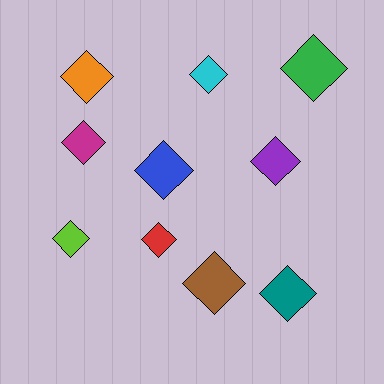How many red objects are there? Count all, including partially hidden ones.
There is 1 red object.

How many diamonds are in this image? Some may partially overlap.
There are 10 diamonds.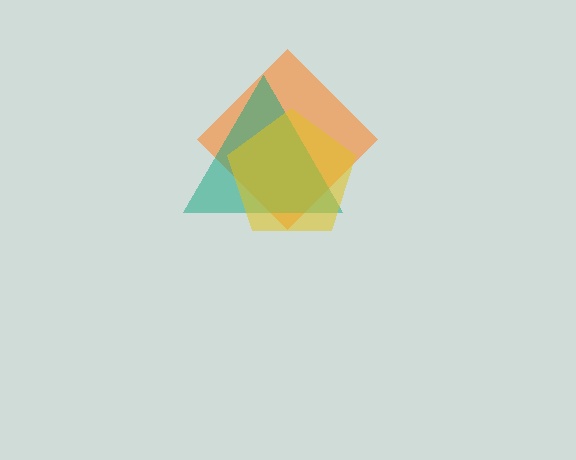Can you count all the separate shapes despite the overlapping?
Yes, there are 3 separate shapes.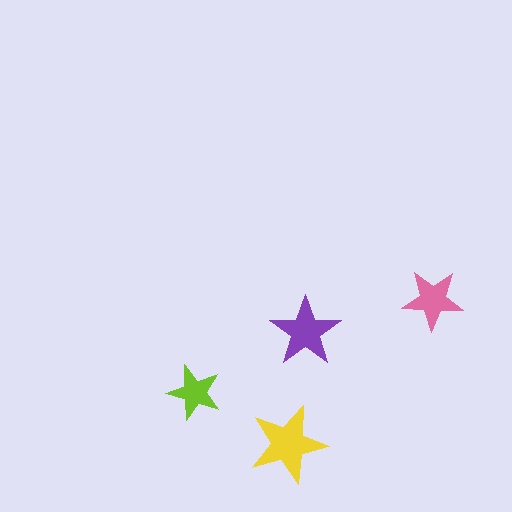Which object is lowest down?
The yellow star is bottommost.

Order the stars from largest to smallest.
the yellow one, the purple one, the pink one, the lime one.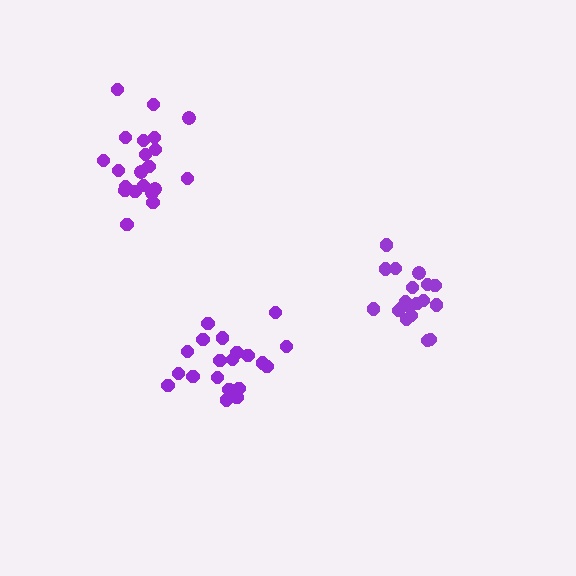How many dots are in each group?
Group 1: 21 dots, Group 2: 19 dots, Group 3: 21 dots (61 total).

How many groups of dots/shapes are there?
There are 3 groups.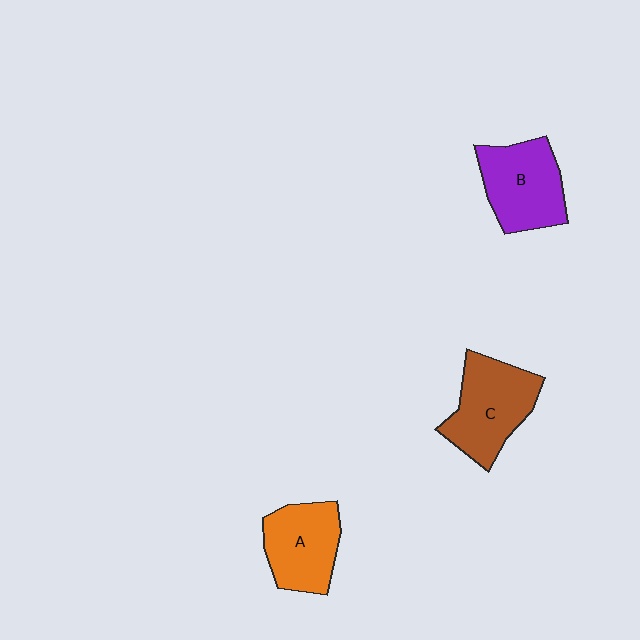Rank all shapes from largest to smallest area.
From largest to smallest: C (brown), B (purple), A (orange).